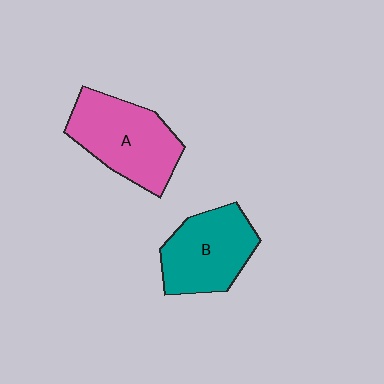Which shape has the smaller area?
Shape B (teal).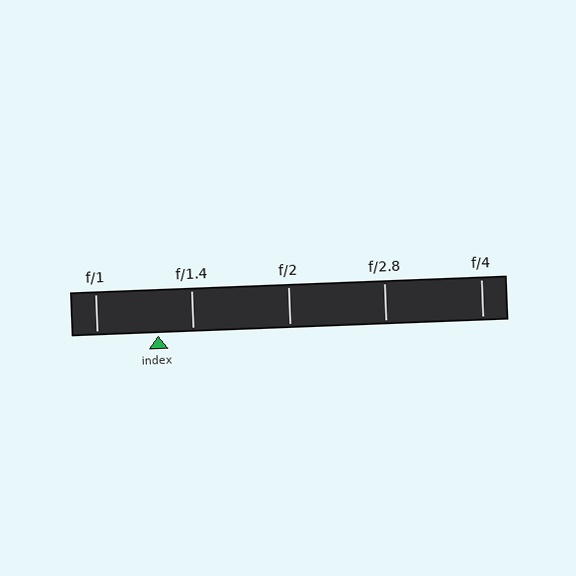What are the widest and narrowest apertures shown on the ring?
The widest aperture shown is f/1 and the narrowest is f/4.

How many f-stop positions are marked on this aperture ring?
There are 5 f-stop positions marked.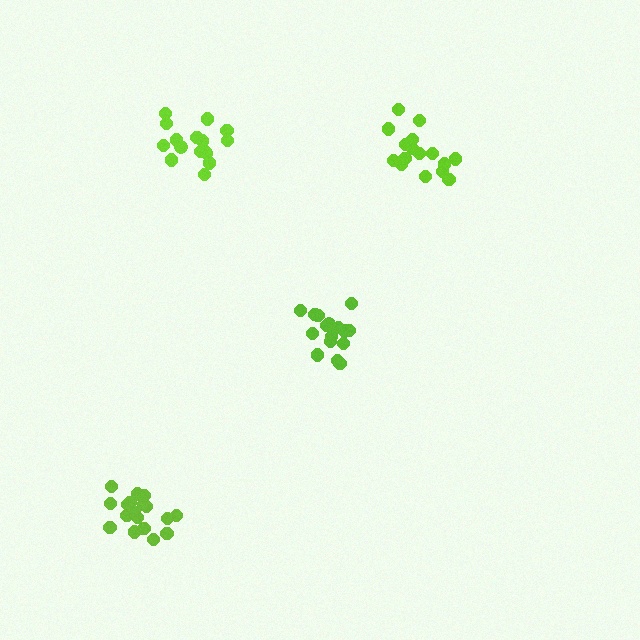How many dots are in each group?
Group 1: 16 dots, Group 2: 16 dots, Group 3: 18 dots, Group 4: 16 dots (66 total).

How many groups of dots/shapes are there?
There are 4 groups.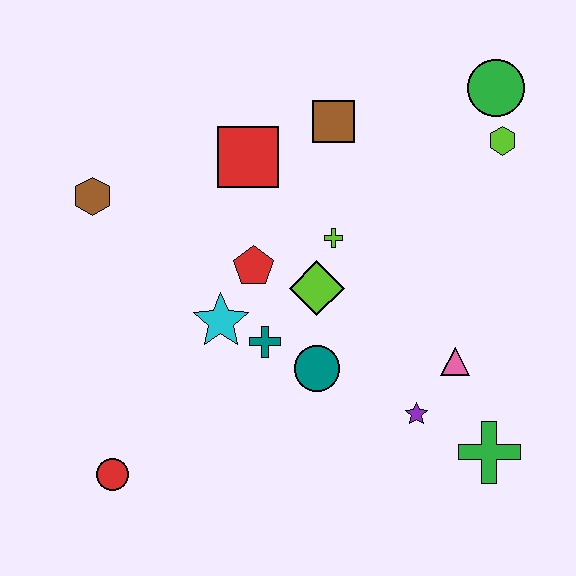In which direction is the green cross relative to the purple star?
The green cross is to the right of the purple star.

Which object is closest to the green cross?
The purple star is closest to the green cross.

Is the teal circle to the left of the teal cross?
No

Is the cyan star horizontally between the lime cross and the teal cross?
No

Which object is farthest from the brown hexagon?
The green cross is farthest from the brown hexagon.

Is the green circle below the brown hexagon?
No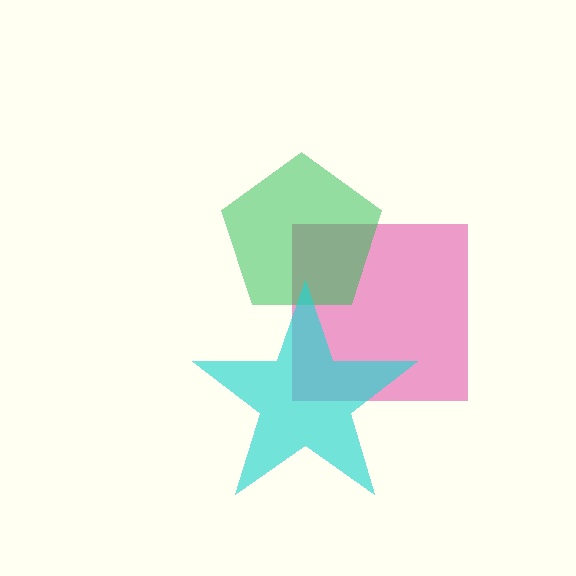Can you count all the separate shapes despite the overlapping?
Yes, there are 3 separate shapes.